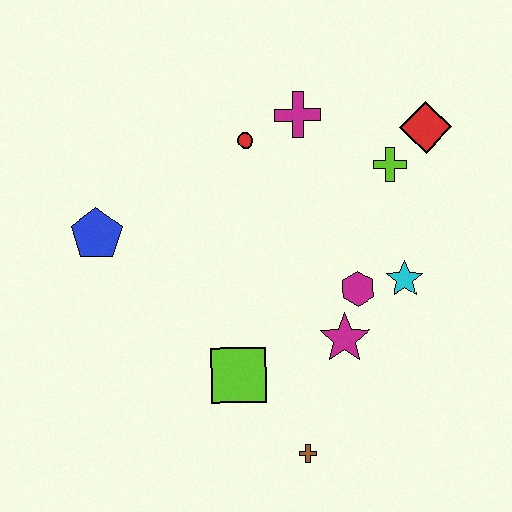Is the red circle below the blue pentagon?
No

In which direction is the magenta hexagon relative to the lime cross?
The magenta hexagon is below the lime cross.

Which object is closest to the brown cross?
The lime square is closest to the brown cross.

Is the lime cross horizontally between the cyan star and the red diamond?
No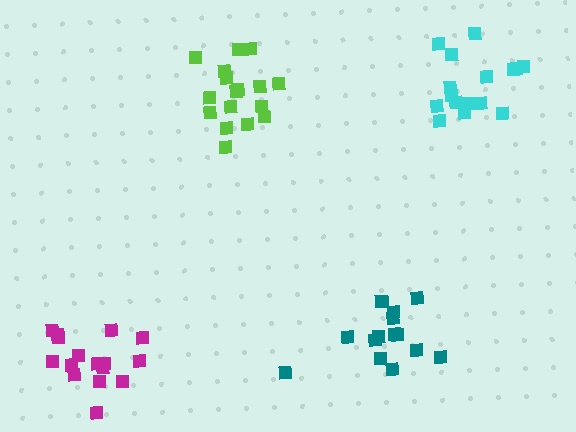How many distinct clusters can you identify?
There are 4 distinct clusters.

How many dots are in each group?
Group 1: 17 dots, Group 2: 17 dots, Group 3: 17 dots, Group 4: 15 dots (66 total).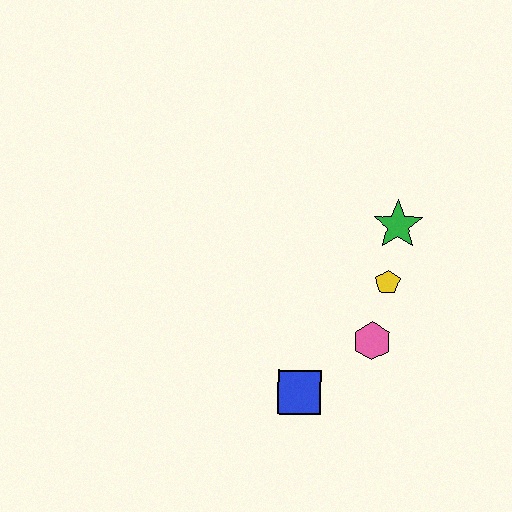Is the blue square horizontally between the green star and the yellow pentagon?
No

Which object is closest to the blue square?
The pink hexagon is closest to the blue square.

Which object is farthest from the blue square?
The green star is farthest from the blue square.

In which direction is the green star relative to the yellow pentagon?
The green star is above the yellow pentagon.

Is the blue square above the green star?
No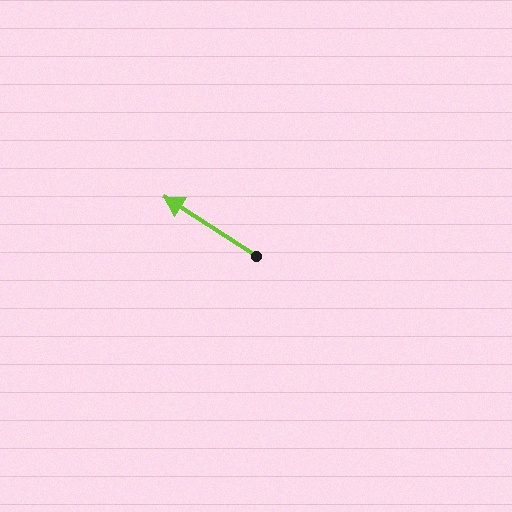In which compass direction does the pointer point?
Northwest.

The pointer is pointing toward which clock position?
Roughly 10 o'clock.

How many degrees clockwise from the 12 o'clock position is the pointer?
Approximately 303 degrees.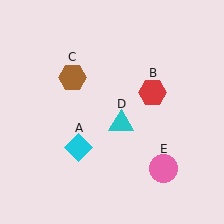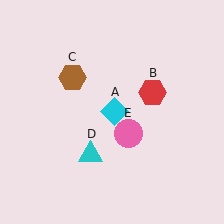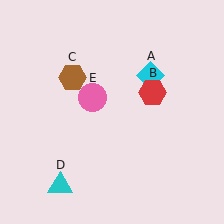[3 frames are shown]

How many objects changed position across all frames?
3 objects changed position: cyan diamond (object A), cyan triangle (object D), pink circle (object E).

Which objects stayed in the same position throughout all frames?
Red hexagon (object B) and brown hexagon (object C) remained stationary.